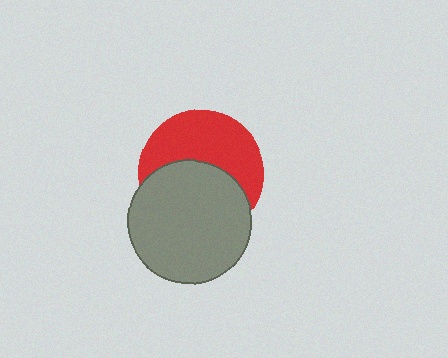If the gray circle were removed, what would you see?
You would see the complete red circle.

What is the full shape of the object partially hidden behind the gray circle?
The partially hidden object is a red circle.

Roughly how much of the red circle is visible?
About half of it is visible (roughly 50%).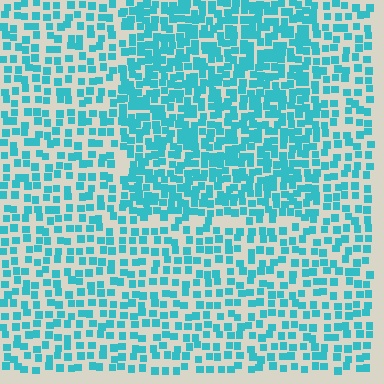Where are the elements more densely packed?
The elements are more densely packed inside the rectangle boundary.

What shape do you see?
I see a rectangle.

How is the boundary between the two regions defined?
The boundary is defined by a change in element density (approximately 1.8x ratio). All elements are the same color, size, and shape.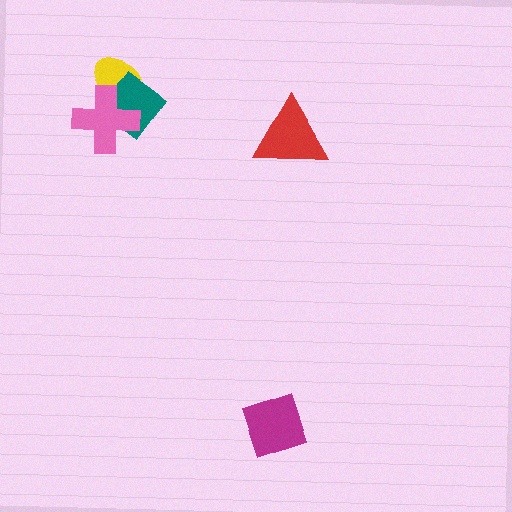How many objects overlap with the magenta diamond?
0 objects overlap with the magenta diamond.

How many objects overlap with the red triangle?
0 objects overlap with the red triangle.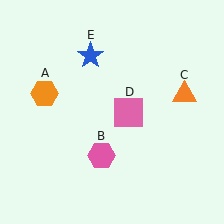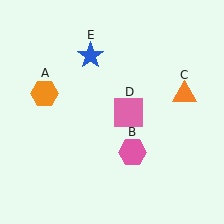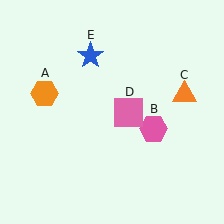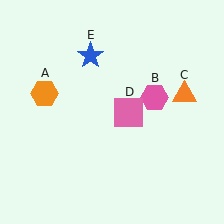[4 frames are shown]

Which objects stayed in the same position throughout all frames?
Orange hexagon (object A) and orange triangle (object C) and pink square (object D) and blue star (object E) remained stationary.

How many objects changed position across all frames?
1 object changed position: pink hexagon (object B).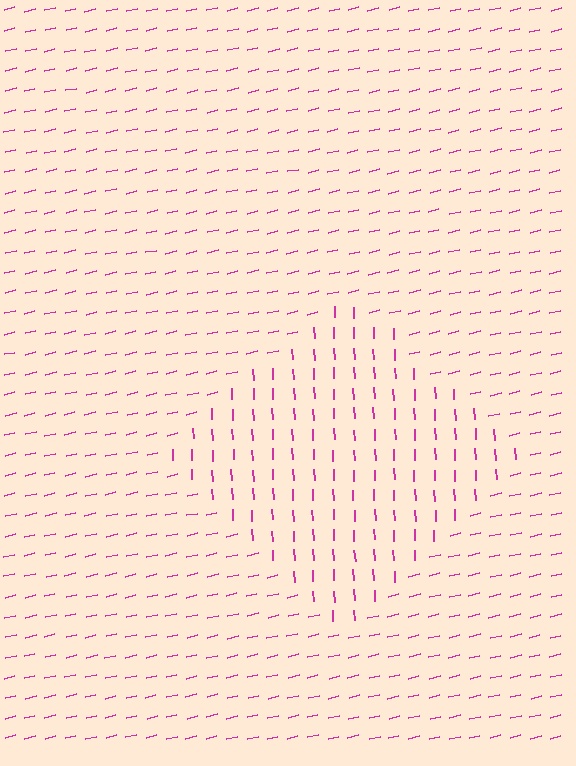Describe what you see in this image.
The image is filled with small magenta line segments. A diamond region in the image has lines oriented differently from the surrounding lines, creating a visible texture boundary.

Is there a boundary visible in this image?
Yes, there is a texture boundary formed by a change in line orientation.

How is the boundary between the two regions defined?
The boundary is defined purely by a change in line orientation (approximately 79 degrees difference). All lines are the same color and thickness.